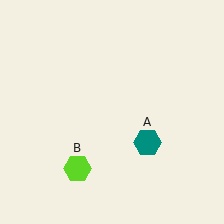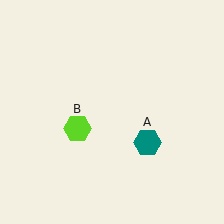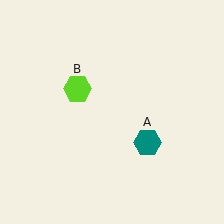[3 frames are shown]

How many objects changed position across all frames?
1 object changed position: lime hexagon (object B).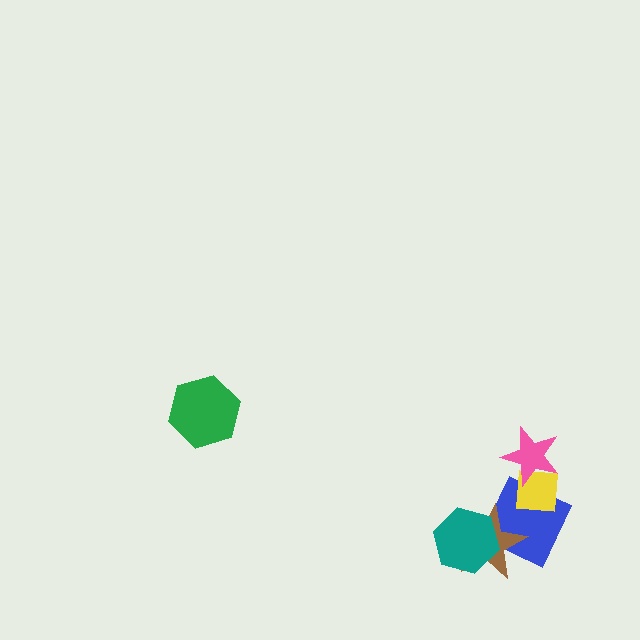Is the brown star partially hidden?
Yes, it is partially covered by another shape.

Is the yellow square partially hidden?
Yes, it is partially covered by another shape.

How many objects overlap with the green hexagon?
0 objects overlap with the green hexagon.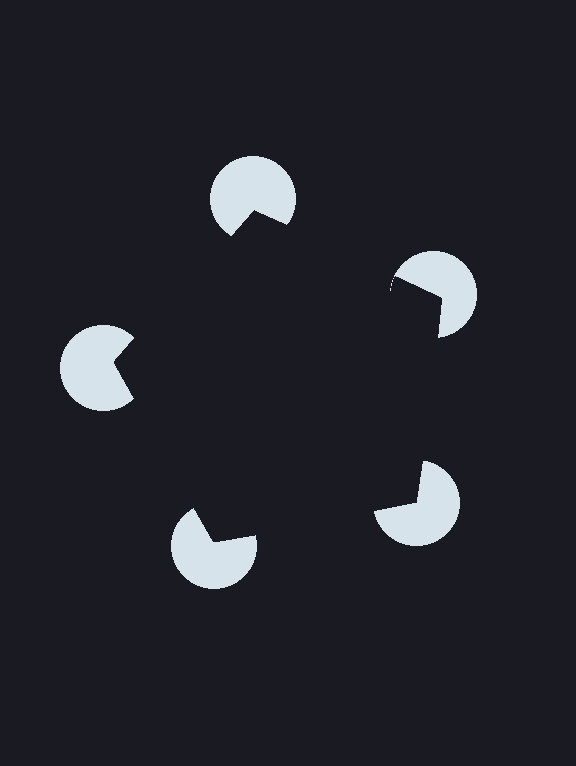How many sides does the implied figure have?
5 sides.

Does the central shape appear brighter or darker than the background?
It typically appears slightly darker than the background, even though no actual brightness change is drawn.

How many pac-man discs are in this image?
There are 5 — one at each vertex of the illusory pentagon.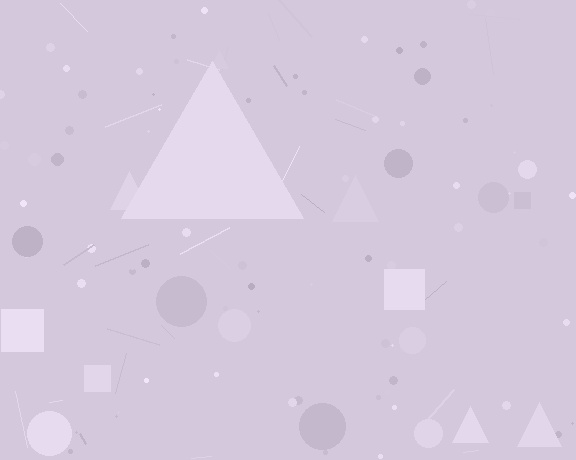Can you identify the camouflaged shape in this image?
The camouflaged shape is a triangle.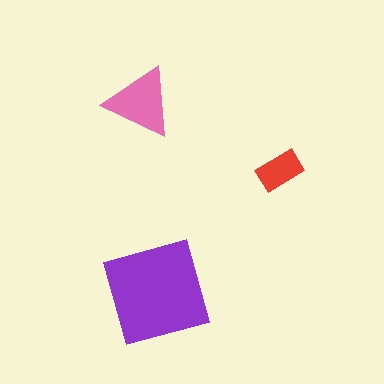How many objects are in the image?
There are 3 objects in the image.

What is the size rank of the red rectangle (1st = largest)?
3rd.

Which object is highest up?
The pink triangle is topmost.